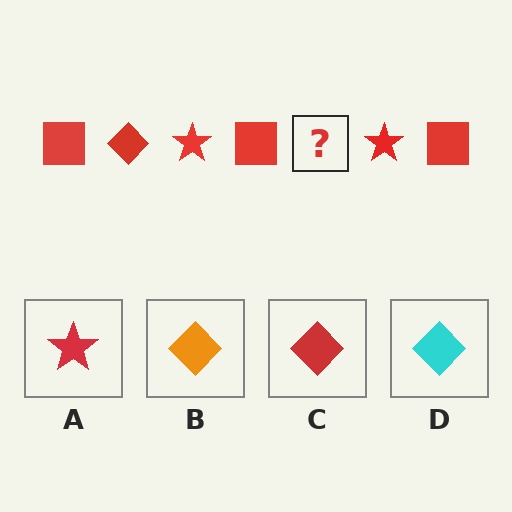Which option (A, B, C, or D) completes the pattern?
C.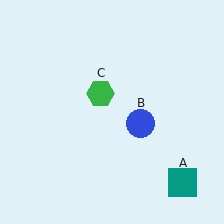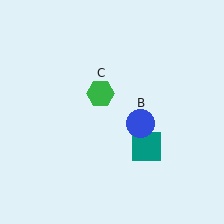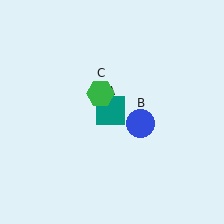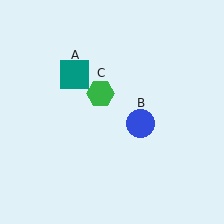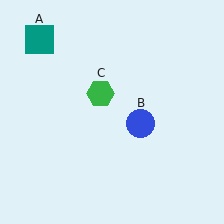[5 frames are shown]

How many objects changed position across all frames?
1 object changed position: teal square (object A).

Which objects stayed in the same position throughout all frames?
Blue circle (object B) and green hexagon (object C) remained stationary.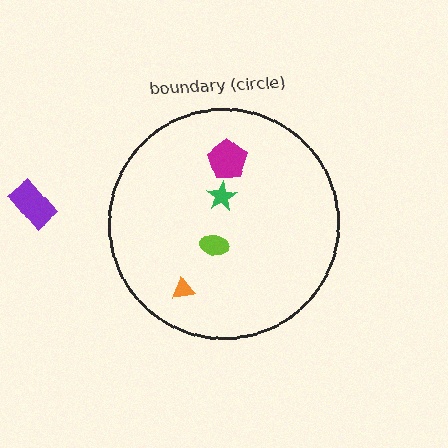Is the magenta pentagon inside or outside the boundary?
Inside.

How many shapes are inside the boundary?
4 inside, 1 outside.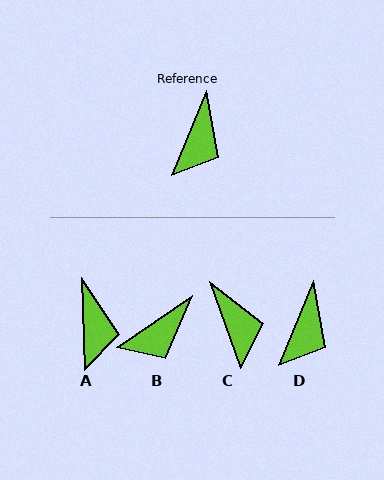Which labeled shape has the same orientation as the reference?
D.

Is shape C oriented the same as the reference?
No, it is off by about 42 degrees.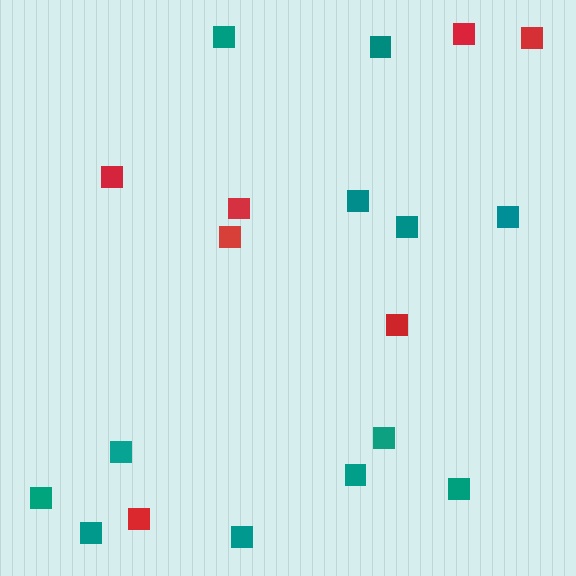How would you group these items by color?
There are 2 groups: one group of teal squares (12) and one group of red squares (7).